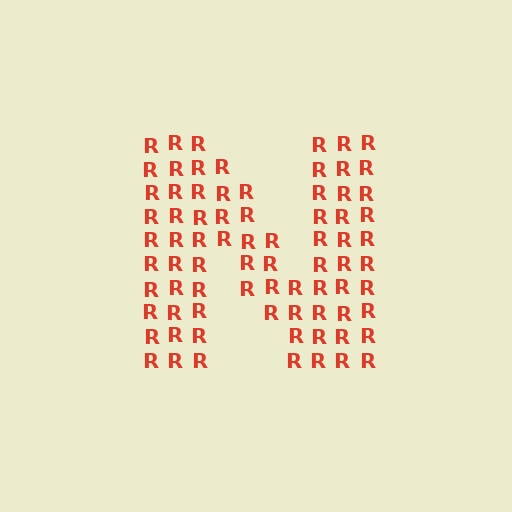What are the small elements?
The small elements are letter R's.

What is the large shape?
The large shape is the letter N.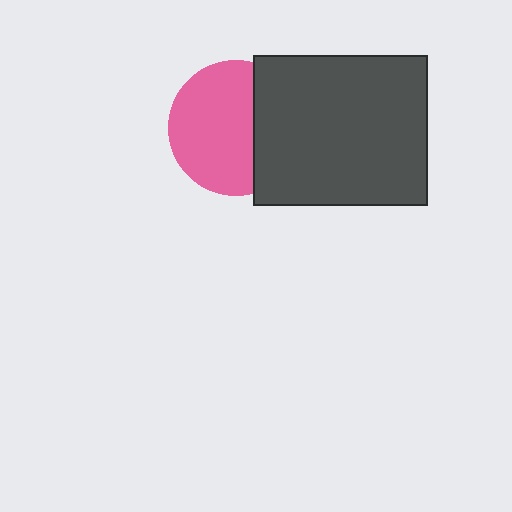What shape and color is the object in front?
The object in front is a dark gray rectangle.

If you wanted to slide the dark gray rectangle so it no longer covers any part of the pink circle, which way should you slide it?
Slide it right — that is the most direct way to separate the two shapes.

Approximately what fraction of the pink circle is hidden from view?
Roughly 34% of the pink circle is hidden behind the dark gray rectangle.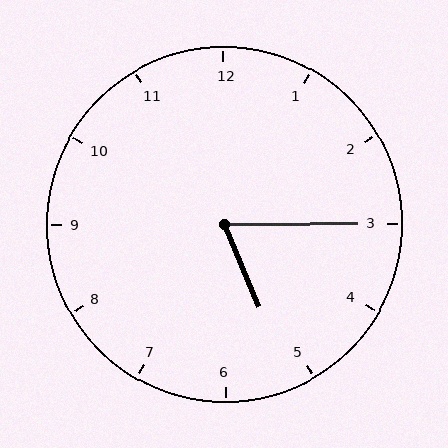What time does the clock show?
5:15.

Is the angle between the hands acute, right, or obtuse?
It is acute.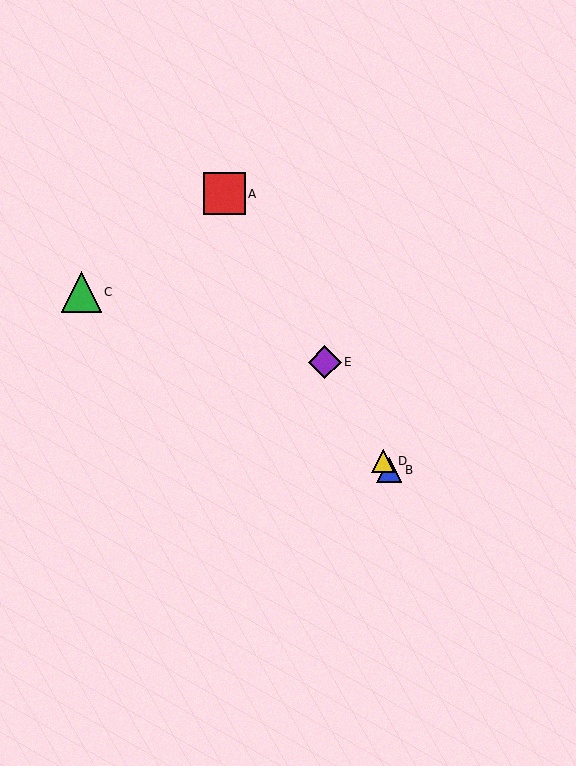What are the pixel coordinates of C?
Object C is at (81, 292).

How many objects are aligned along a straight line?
4 objects (A, B, D, E) are aligned along a straight line.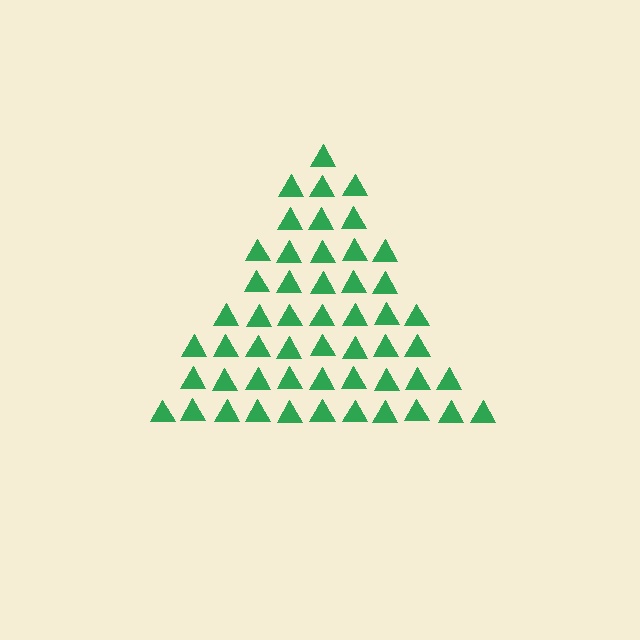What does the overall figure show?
The overall figure shows a triangle.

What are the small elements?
The small elements are triangles.